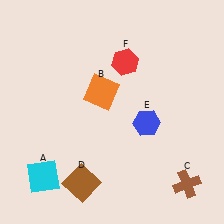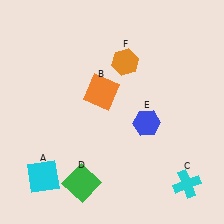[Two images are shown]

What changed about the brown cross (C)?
In Image 1, C is brown. In Image 2, it changed to cyan.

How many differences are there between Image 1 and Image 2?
There are 3 differences between the two images.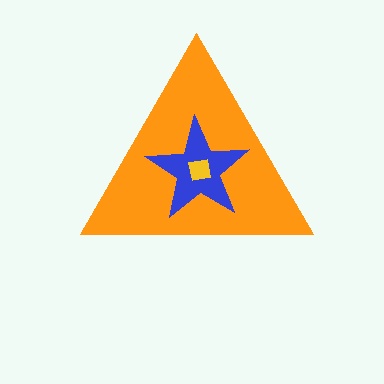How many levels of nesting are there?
3.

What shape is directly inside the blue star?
The yellow square.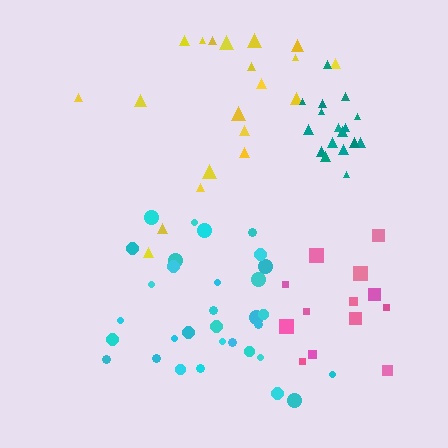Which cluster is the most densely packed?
Teal.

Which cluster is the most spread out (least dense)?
Yellow.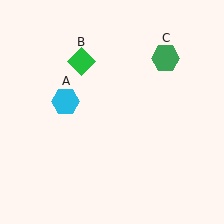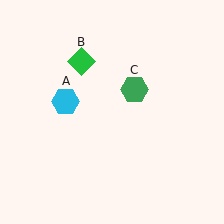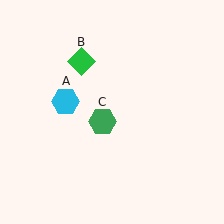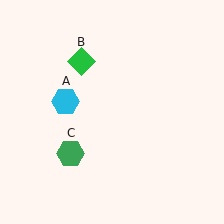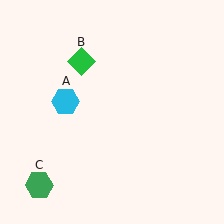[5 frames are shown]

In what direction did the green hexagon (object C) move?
The green hexagon (object C) moved down and to the left.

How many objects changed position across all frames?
1 object changed position: green hexagon (object C).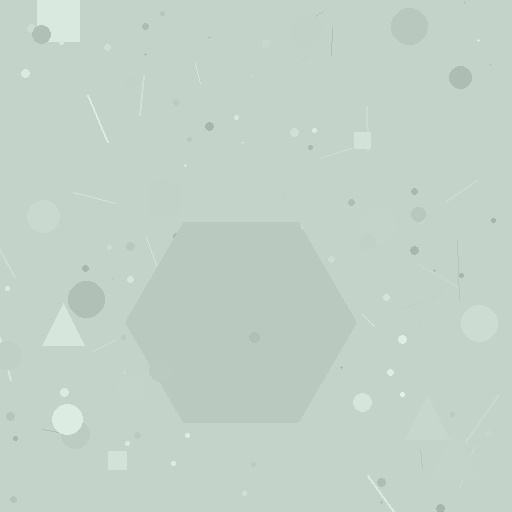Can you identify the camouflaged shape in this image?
The camouflaged shape is a hexagon.